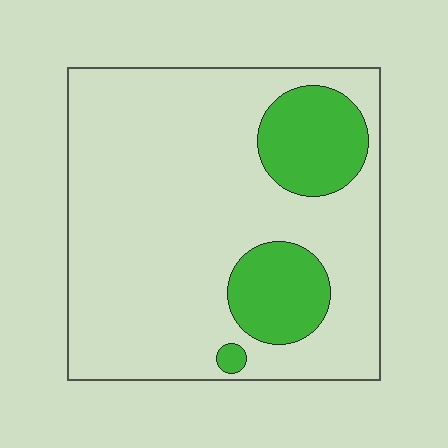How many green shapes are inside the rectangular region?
3.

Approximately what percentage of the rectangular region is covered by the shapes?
Approximately 20%.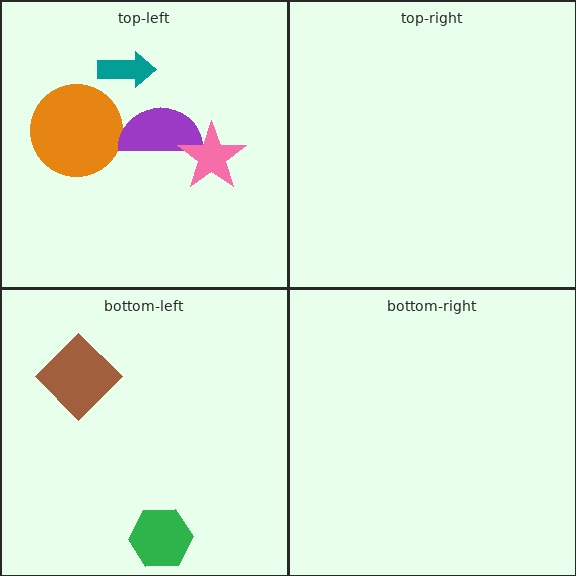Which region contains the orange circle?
The top-left region.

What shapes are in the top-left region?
The orange circle, the teal arrow, the purple semicircle, the pink star.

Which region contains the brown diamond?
The bottom-left region.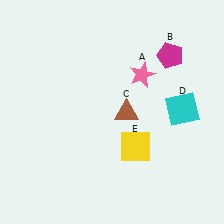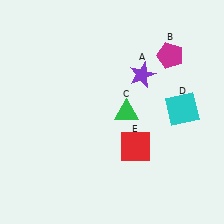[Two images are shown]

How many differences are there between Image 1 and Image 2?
There are 3 differences between the two images.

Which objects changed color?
A changed from pink to purple. C changed from brown to green. E changed from yellow to red.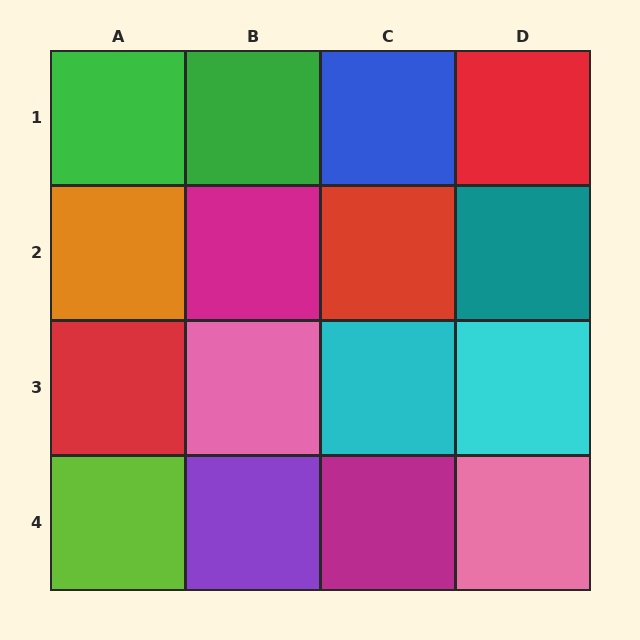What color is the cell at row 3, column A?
Red.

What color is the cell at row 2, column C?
Red.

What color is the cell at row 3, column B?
Pink.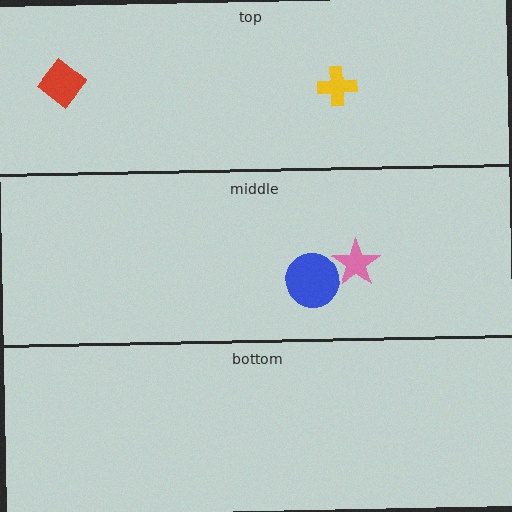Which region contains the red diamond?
The top region.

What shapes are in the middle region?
The pink star, the blue circle.